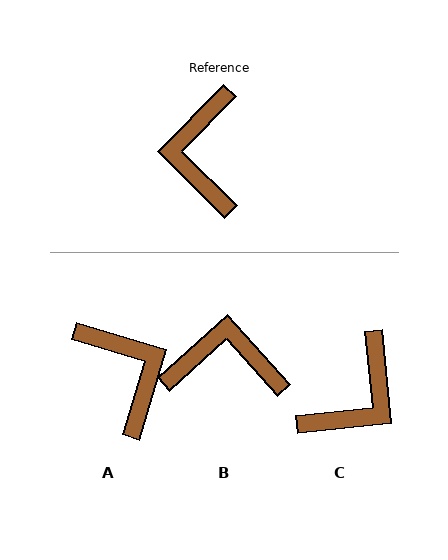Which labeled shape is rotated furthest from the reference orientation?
A, about 152 degrees away.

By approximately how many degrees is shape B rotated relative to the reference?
Approximately 93 degrees clockwise.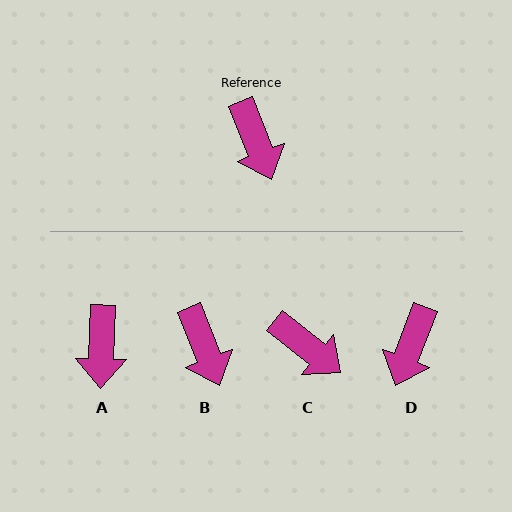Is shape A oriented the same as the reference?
No, it is off by about 23 degrees.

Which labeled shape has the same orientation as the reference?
B.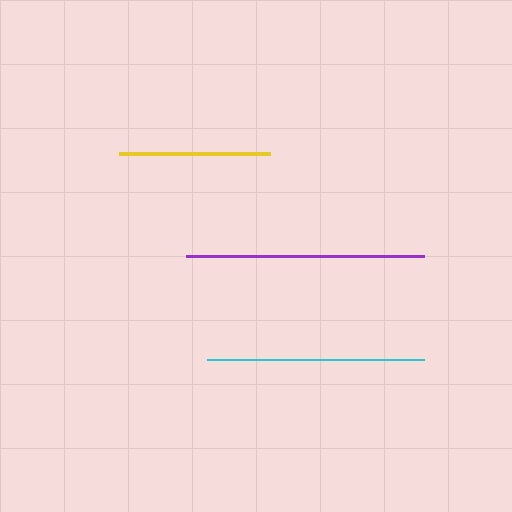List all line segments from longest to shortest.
From longest to shortest: purple, cyan, yellow.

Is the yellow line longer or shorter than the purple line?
The purple line is longer than the yellow line.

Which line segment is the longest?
The purple line is the longest at approximately 238 pixels.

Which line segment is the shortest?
The yellow line is the shortest at approximately 151 pixels.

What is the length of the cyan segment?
The cyan segment is approximately 218 pixels long.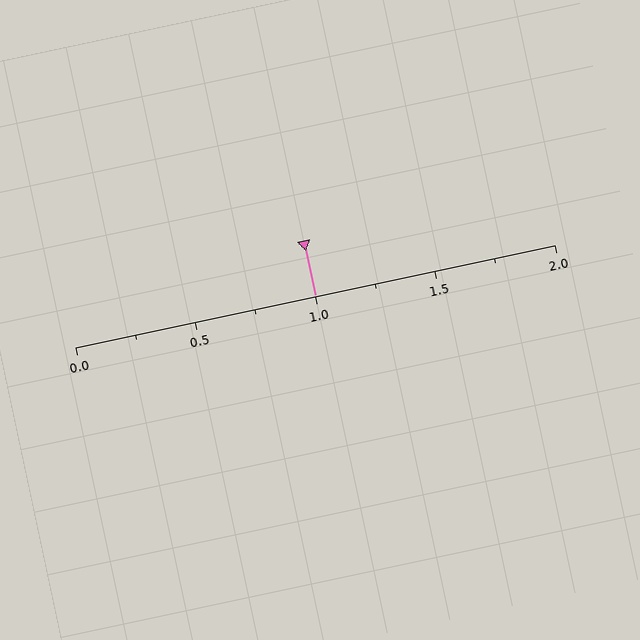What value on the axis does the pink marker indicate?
The marker indicates approximately 1.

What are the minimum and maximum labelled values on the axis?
The axis runs from 0.0 to 2.0.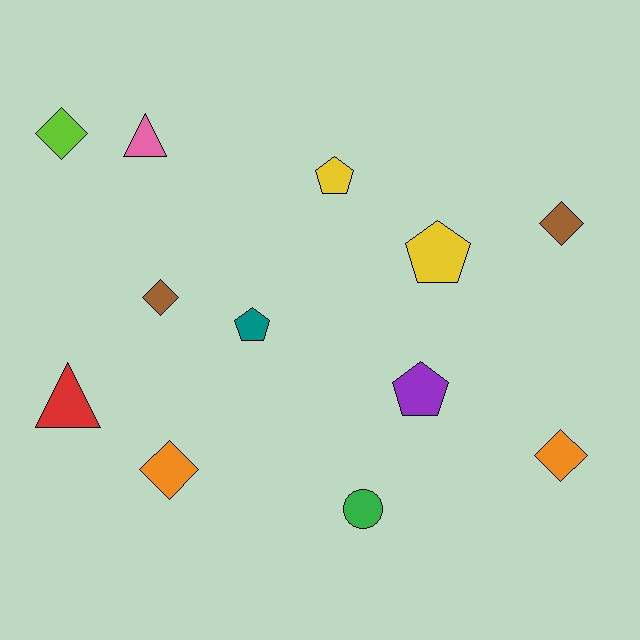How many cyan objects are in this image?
There are no cyan objects.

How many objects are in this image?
There are 12 objects.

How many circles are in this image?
There is 1 circle.